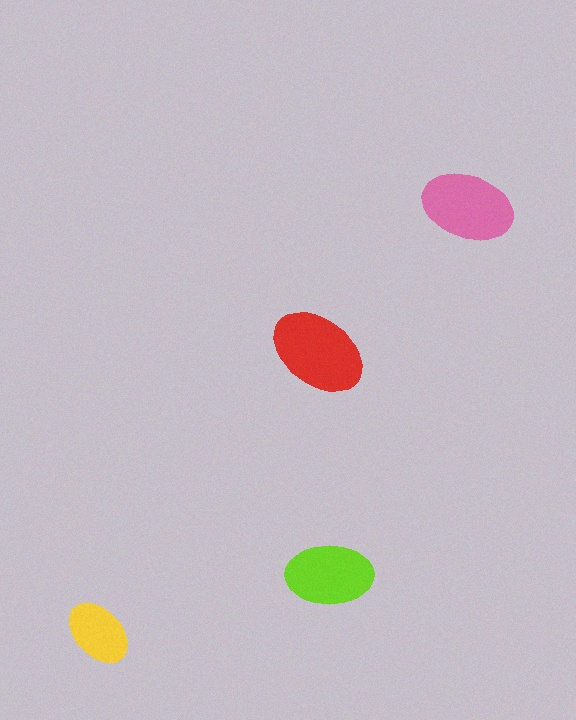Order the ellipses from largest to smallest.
the red one, the pink one, the lime one, the yellow one.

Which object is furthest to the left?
The yellow ellipse is leftmost.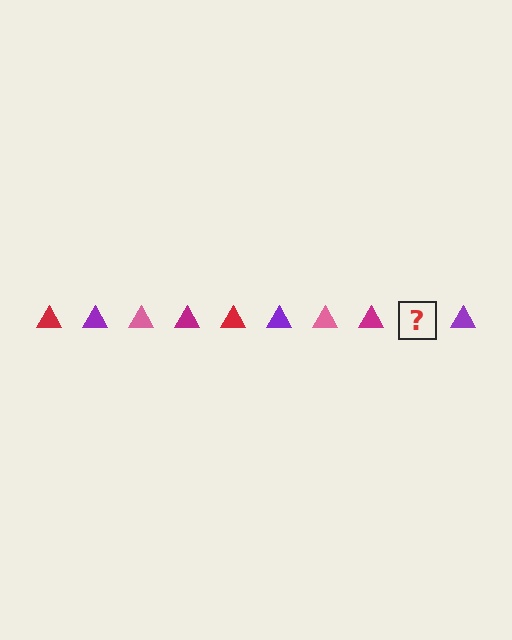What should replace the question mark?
The question mark should be replaced with a red triangle.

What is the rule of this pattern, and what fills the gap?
The rule is that the pattern cycles through red, purple, pink, magenta triangles. The gap should be filled with a red triangle.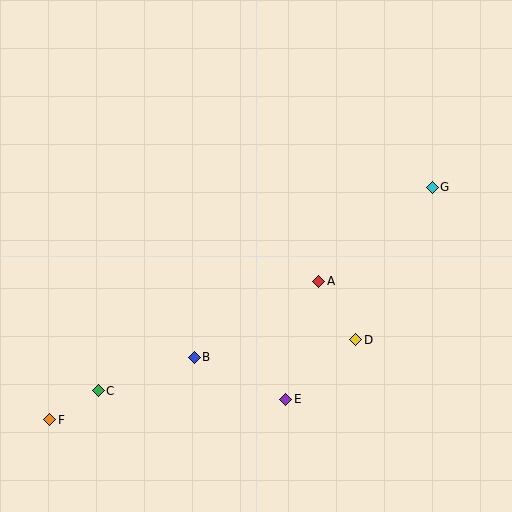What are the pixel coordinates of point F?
Point F is at (50, 420).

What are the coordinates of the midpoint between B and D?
The midpoint between B and D is at (275, 349).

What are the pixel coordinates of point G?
Point G is at (432, 187).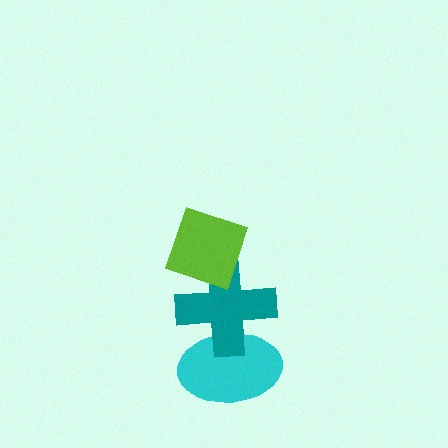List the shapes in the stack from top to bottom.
From top to bottom: the lime diamond, the teal cross, the cyan ellipse.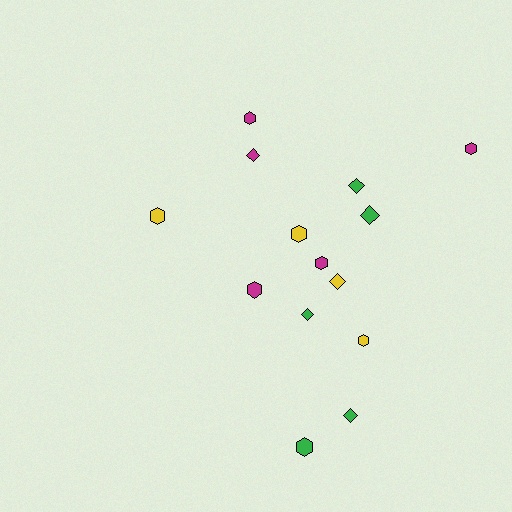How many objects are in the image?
There are 14 objects.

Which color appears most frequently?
Green, with 5 objects.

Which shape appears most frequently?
Hexagon, with 8 objects.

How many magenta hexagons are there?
There are 4 magenta hexagons.